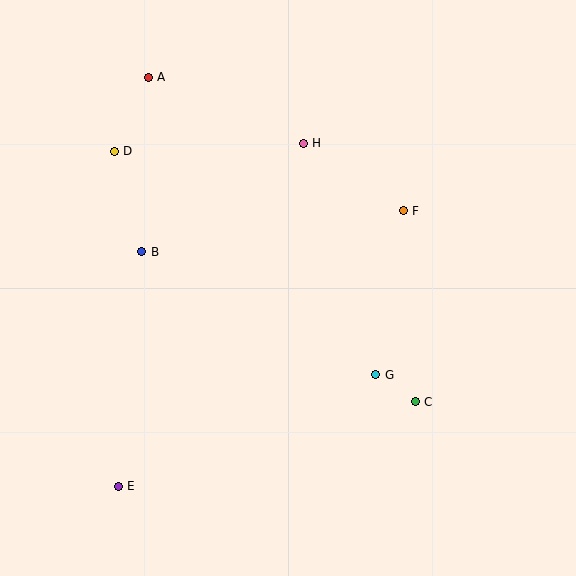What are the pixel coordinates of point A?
Point A is at (148, 77).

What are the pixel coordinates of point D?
Point D is at (114, 151).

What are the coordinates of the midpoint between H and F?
The midpoint between H and F is at (353, 177).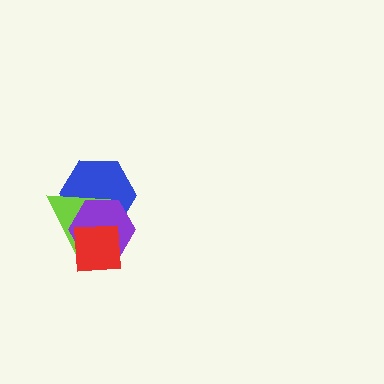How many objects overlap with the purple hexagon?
3 objects overlap with the purple hexagon.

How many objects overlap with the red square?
3 objects overlap with the red square.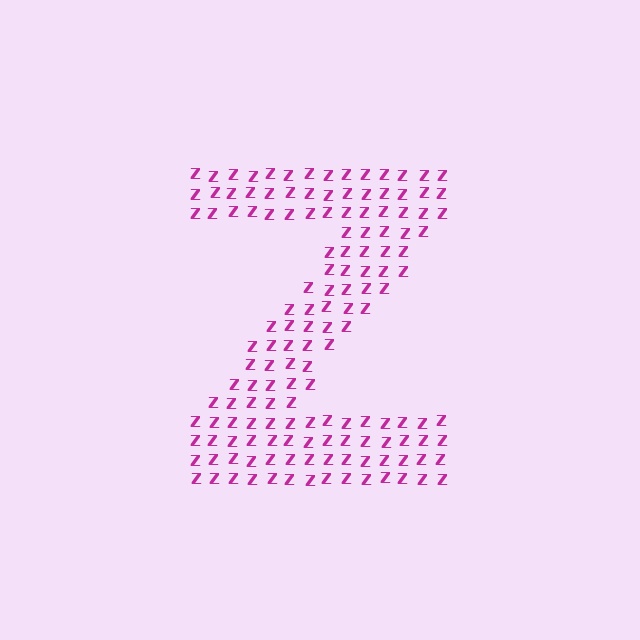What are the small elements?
The small elements are letter Z's.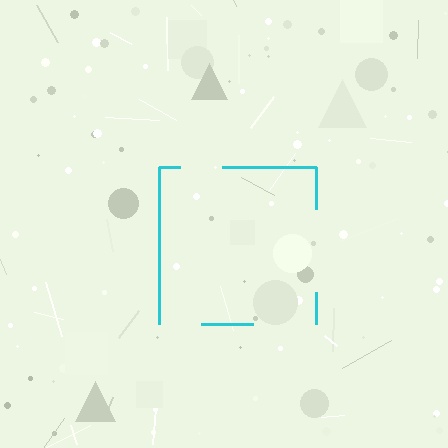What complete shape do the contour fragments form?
The contour fragments form a square.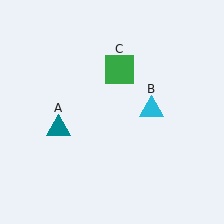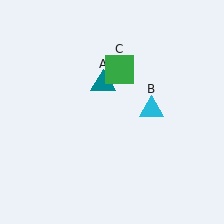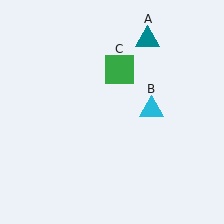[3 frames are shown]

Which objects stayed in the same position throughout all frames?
Cyan triangle (object B) and green square (object C) remained stationary.